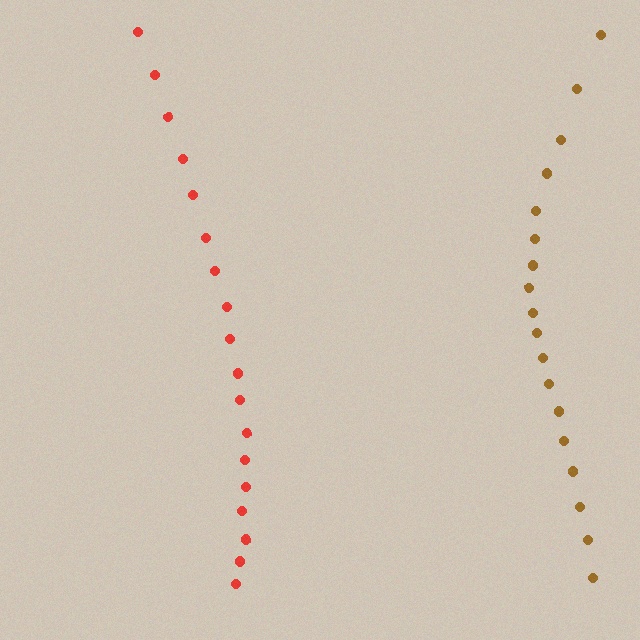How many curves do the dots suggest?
There are 2 distinct paths.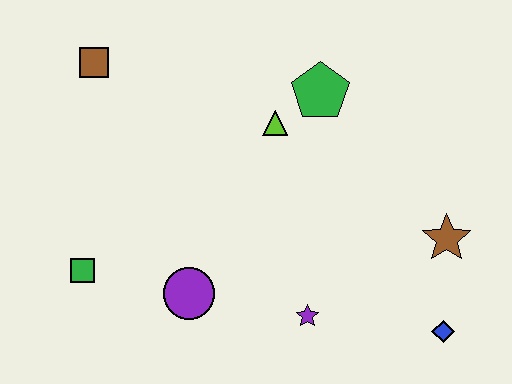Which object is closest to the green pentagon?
The lime triangle is closest to the green pentagon.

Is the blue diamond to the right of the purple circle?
Yes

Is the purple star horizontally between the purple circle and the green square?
No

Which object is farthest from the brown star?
The brown square is farthest from the brown star.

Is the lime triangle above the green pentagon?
No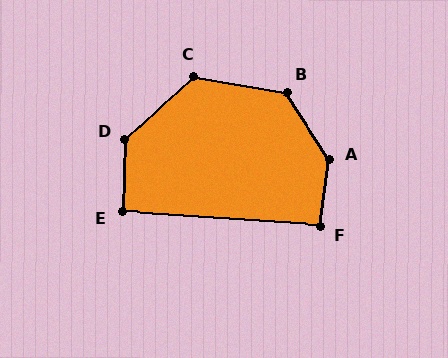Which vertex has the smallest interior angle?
E, at approximately 92 degrees.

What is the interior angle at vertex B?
Approximately 132 degrees (obtuse).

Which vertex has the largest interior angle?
A, at approximately 140 degrees.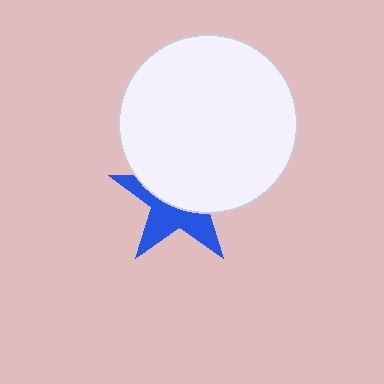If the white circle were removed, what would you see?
You would see the complete blue star.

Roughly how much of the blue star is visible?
A small part of it is visible (roughly 45%).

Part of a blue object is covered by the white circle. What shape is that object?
It is a star.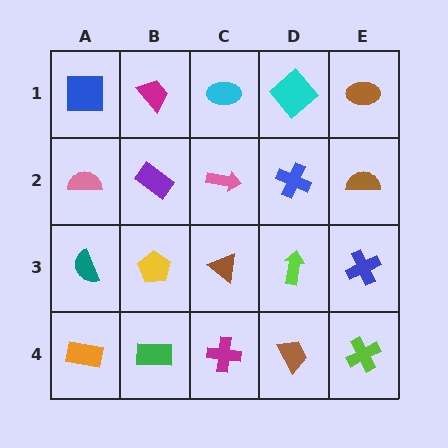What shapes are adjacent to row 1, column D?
A blue cross (row 2, column D), a cyan ellipse (row 1, column C), a brown ellipse (row 1, column E).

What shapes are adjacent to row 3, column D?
A blue cross (row 2, column D), a brown trapezoid (row 4, column D), a brown triangle (row 3, column C), a blue cross (row 3, column E).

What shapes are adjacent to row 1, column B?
A purple rectangle (row 2, column B), a blue square (row 1, column A), a cyan ellipse (row 1, column C).